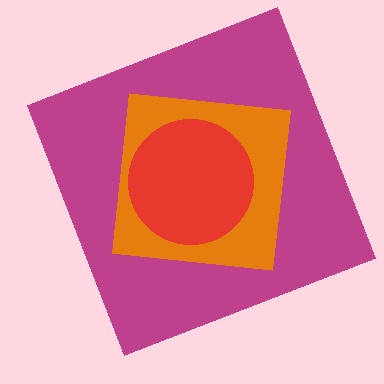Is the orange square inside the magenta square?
Yes.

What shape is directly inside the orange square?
The red circle.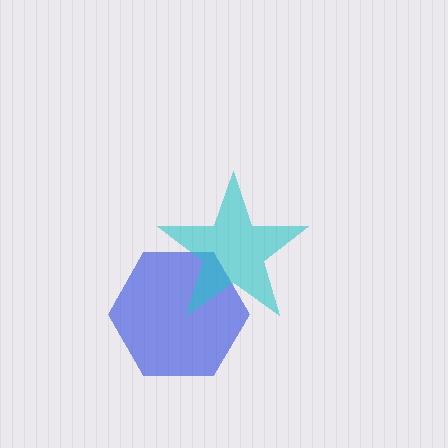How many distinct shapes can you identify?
There are 2 distinct shapes: a blue hexagon, a cyan star.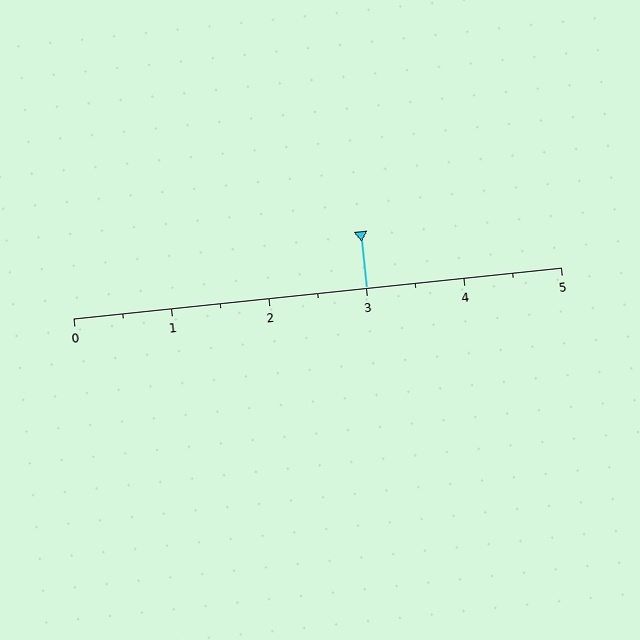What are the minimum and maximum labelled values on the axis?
The axis runs from 0 to 5.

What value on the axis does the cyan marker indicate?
The marker indicates approximately 3.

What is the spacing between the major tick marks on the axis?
The major ticks are spaced 1 apart.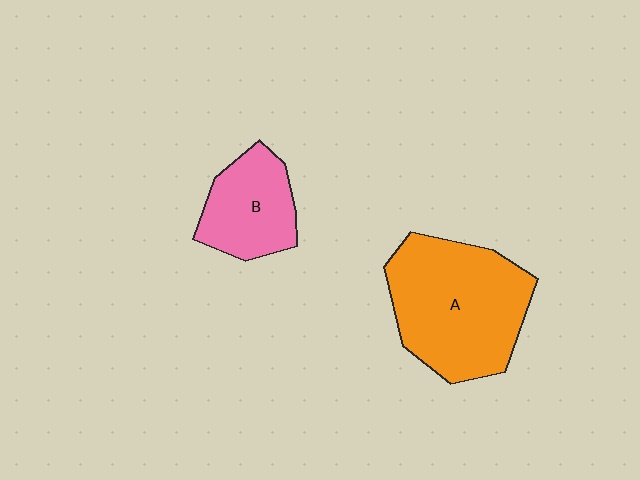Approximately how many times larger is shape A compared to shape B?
Approximately 1.9 times.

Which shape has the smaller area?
Shape B (pink).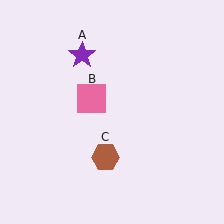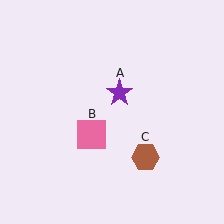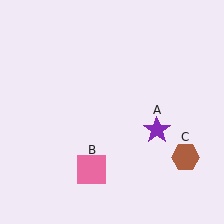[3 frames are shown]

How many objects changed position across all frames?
3 objects changed position: purple star (object A), pink square (object B), brown hexagon (object C).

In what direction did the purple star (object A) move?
The purple star (object A) moved down and to the right.